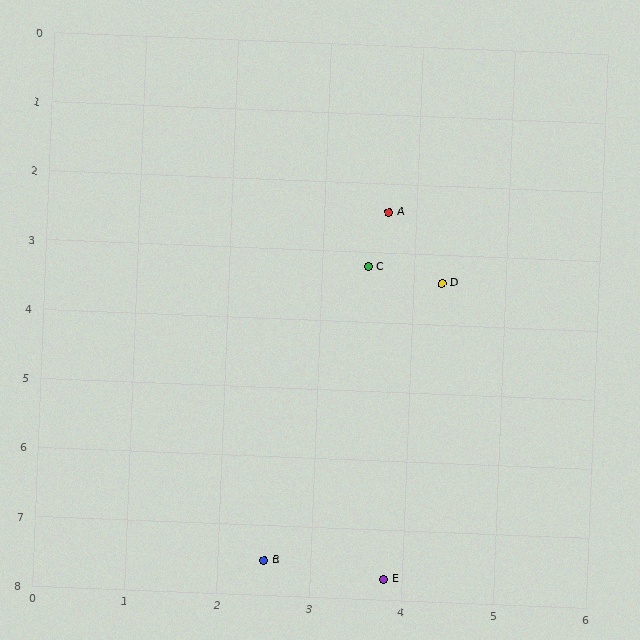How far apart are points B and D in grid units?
Points B and D are about 4.5 grid units apart.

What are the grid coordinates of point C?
Point C is at approximately (3.5, 3.2).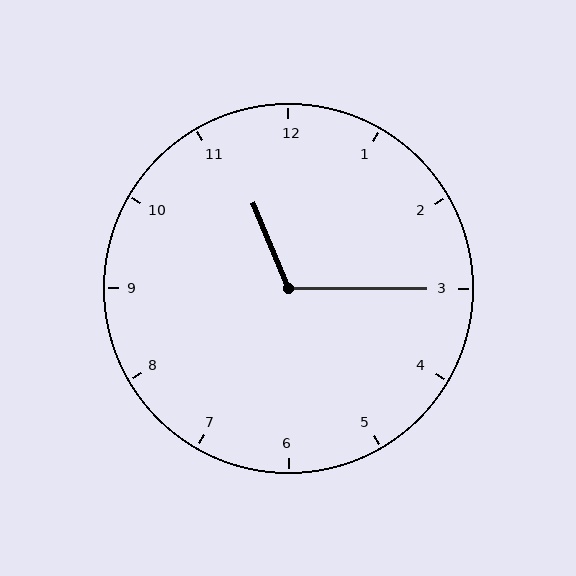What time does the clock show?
11:15.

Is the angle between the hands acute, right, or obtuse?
It is obtuse.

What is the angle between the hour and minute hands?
Approximately 112 degrees.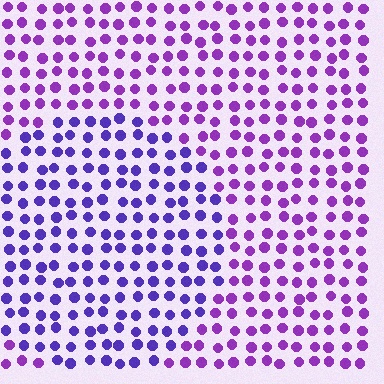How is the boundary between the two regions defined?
The boundary is defined purely by a slight shift in hue (about 29 degrees). Spacing, size, and orientation are identical on both sides.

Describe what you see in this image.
The image is filled with small purple elements in a uniform arrangement. A circle-shaped region is visible where the elements are tinted to a slightly different hue, forming a subtle color boundary.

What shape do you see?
I see a circle.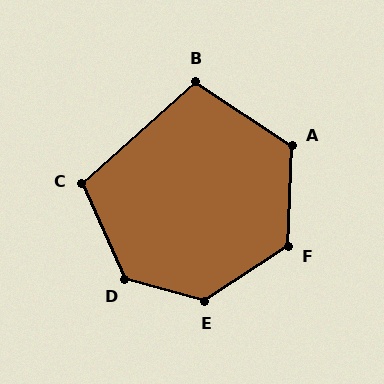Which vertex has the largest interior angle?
E, at approximately 131 degrees.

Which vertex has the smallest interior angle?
B, at approximately 105 degrees.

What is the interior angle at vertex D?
Approximately 129 degrees (obtuse).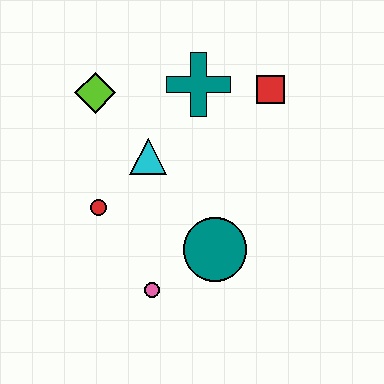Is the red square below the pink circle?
No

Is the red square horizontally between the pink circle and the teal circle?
No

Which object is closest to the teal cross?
The red square is closest to the teal cross.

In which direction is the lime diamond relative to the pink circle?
The lime diamond is above the pink circle.